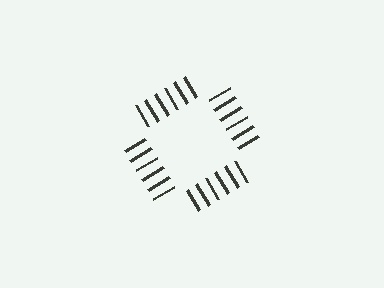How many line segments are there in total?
24 — 6 along each of the 4 edges.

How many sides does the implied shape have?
4 sides — the line-ends trace a square.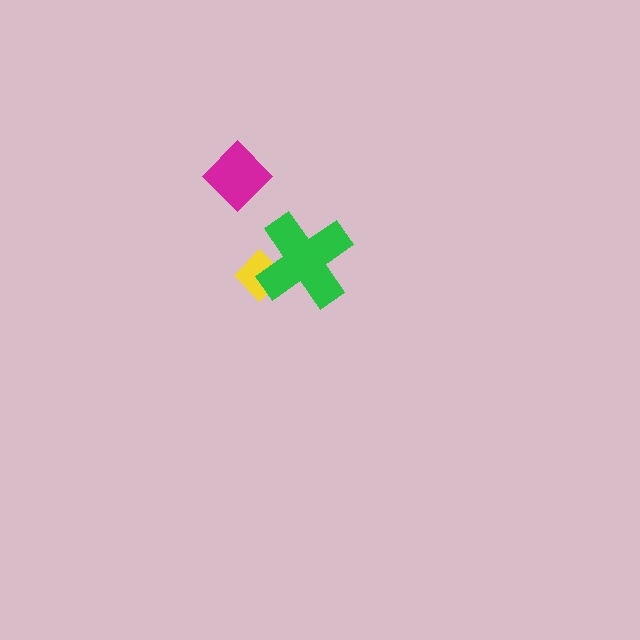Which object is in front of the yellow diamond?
The green cross is in front of the yellow diamond.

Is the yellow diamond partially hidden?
Yes, it is partially covered by another shape.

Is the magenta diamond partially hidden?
No, no other shape covers it.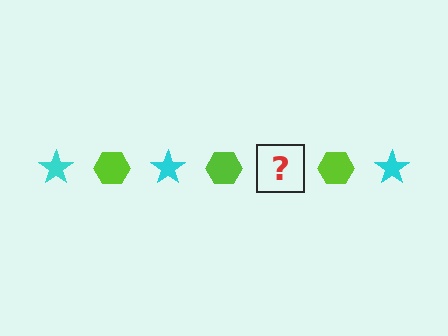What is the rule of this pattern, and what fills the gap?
The rule is that the pattern alternates between cyan star and lime hexagon. The gap should be filled with a cyan star.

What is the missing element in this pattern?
The missing element is a cyan star.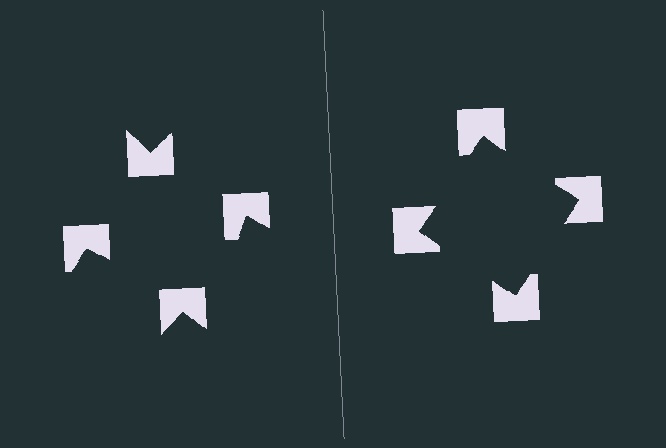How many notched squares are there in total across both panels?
8 — 4 on each side.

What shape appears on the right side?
An illusory square.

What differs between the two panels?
The notched squares are positioned identically on both sides; only the wedge orientations differ. On the right they align to a square; on the left they are misaligned.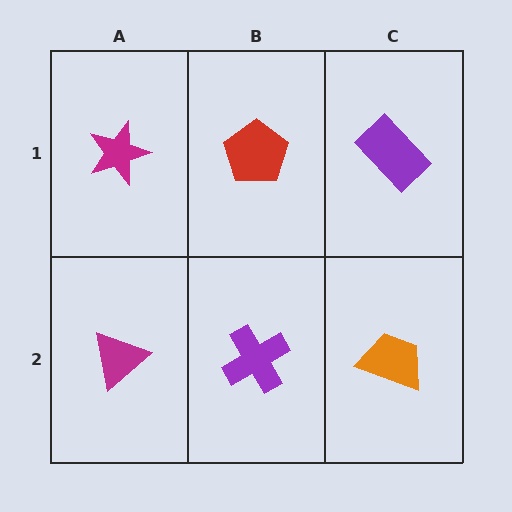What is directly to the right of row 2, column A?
A purple cross.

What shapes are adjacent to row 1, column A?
A magenta triangle (row 2, column A), a red pentagon (row 1, column B).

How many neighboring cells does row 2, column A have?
2.